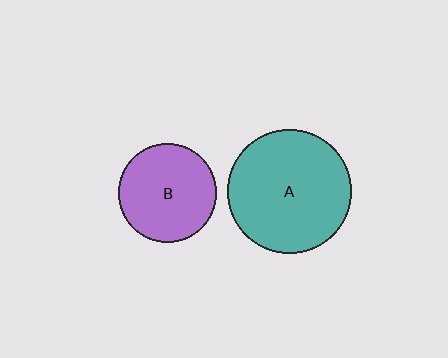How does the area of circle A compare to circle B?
Approximately 1.6 times.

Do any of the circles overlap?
No, none of the circles overlap.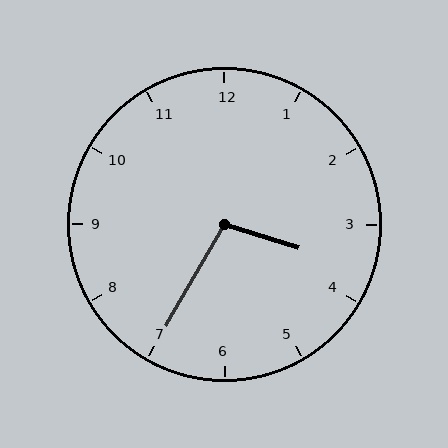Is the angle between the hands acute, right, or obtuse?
It is obtuse.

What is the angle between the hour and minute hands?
Approximately 102 degrees.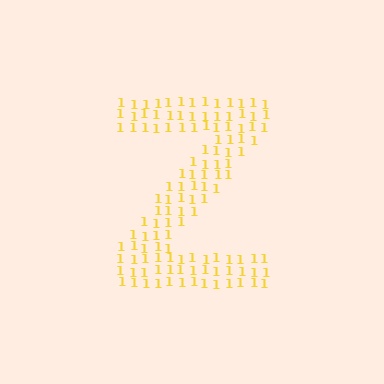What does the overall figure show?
The overall figure shows the letter Z.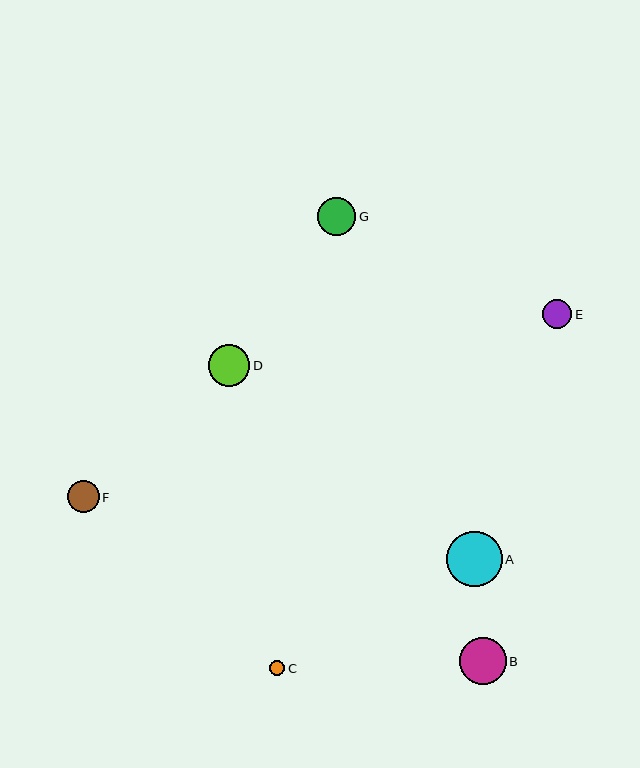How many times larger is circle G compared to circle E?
Circle G is approximately 1.3 times the size of circle E.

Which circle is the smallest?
Circle C is the smallest with a size of approximately 16 pixels.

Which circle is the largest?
Circle A is the largest with a size of approximately 56 pixels.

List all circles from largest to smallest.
From largest to smallest: A, B, D, G, F, E, C.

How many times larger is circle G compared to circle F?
Circle G is approximately 1.2 times the size of circle F.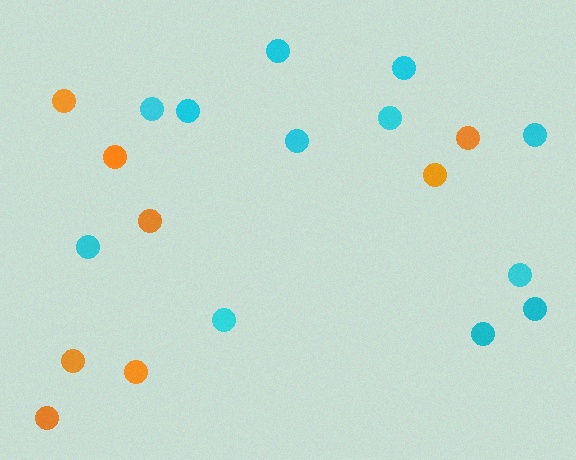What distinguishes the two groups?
There are 2 groups: one group of orange circles (8) and one group of cyan circles (12).